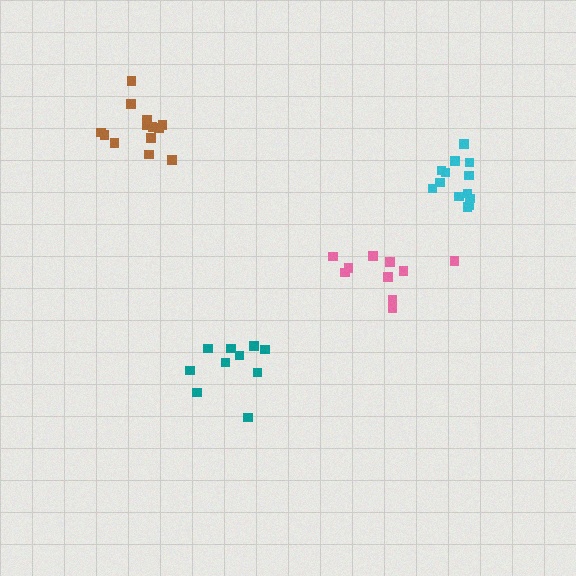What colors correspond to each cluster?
The clusters are colored: pink, cyan, teal, brown.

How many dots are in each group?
Group 1: 10 dots, Group 2: 13 dots, Group 3: 10 dots, Group 4: 13 dots (46 total).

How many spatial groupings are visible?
There are 4 spatial groupings.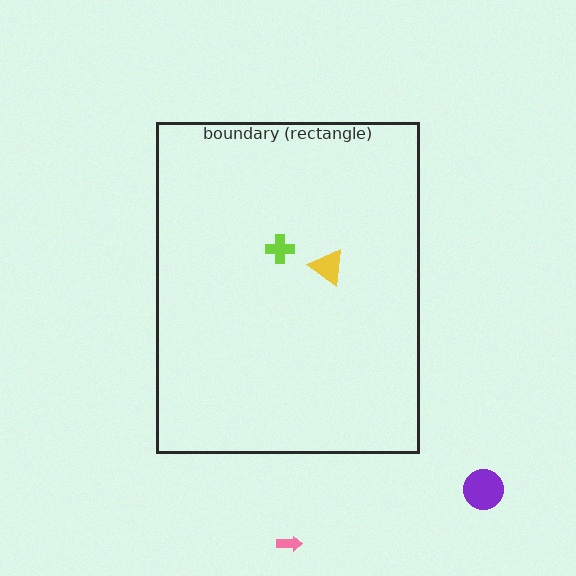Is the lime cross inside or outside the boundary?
Inside.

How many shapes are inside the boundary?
2 inside, 2 outside.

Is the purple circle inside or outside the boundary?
Outside.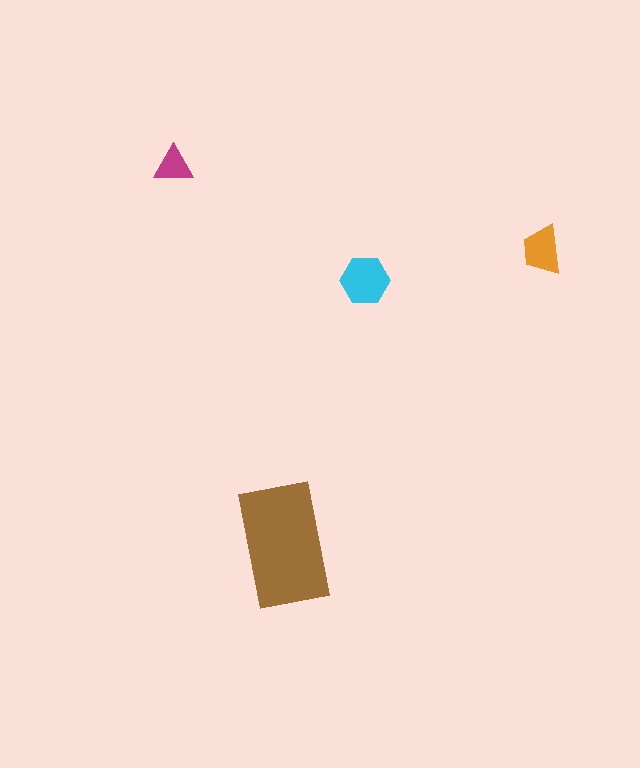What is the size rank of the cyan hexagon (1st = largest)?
2nd.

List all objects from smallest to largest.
The magenta triangle, the orange trapezoid, the cyan hexagon, the brown rectangle.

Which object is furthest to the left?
The magenta triangle is leftmost.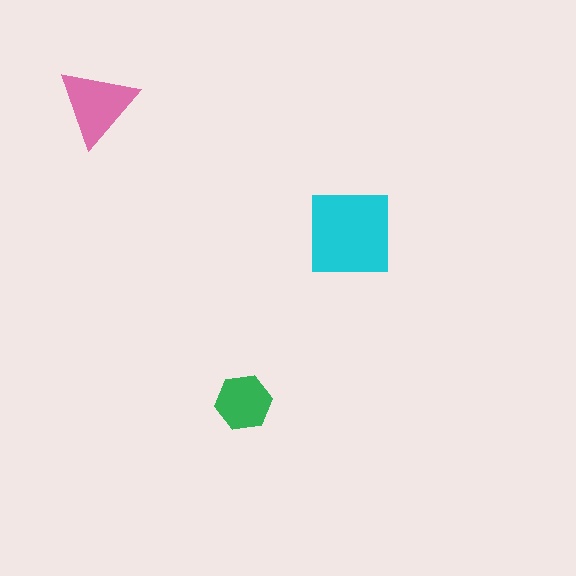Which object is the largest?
The cyan square.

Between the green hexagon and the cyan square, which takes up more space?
The cyan square.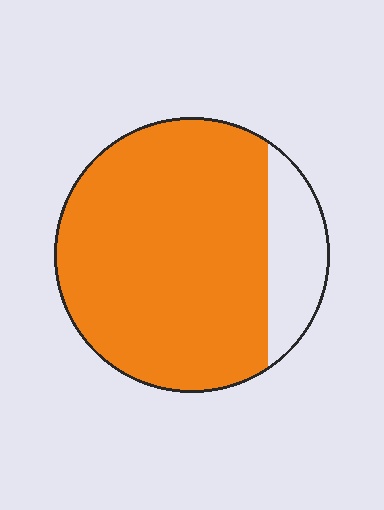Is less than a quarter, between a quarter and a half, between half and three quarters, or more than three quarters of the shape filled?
More than three quarters.